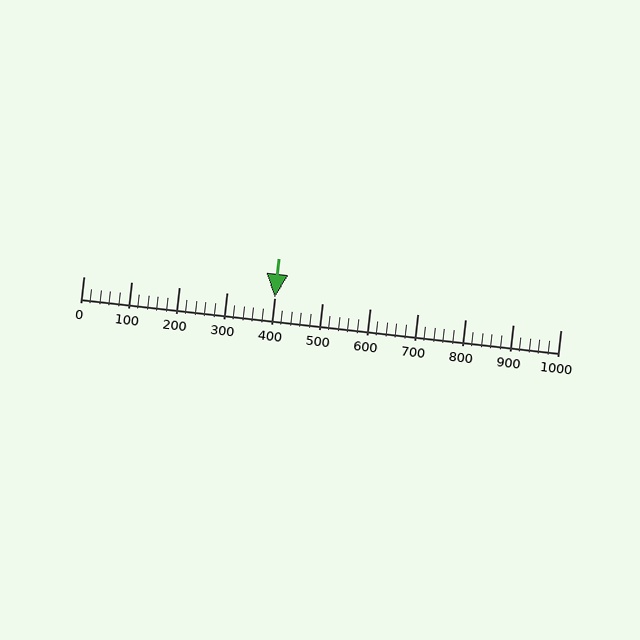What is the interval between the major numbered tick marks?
The major tick marks are spaced 100 units apart.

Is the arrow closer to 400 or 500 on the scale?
The arrow is closer to 400.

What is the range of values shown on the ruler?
The ruler shows values from 0 to 1000.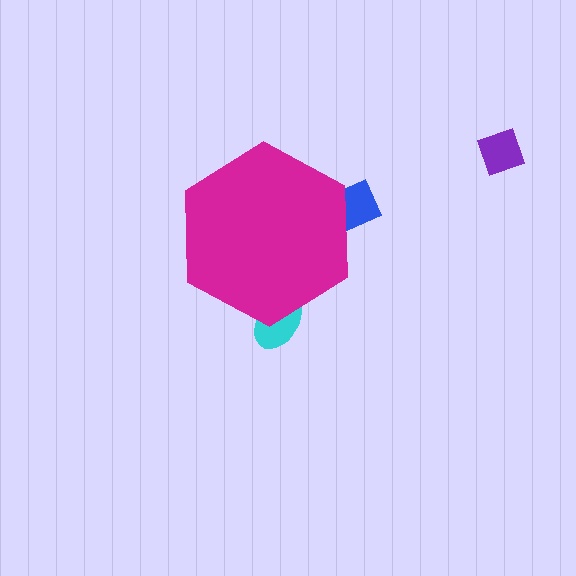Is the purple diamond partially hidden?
No, the purple diamond is fully visible.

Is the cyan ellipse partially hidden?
Yes, the cyan ellipse is partially hidden behind the magenta hexagon.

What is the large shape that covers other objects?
A magenta hexagon.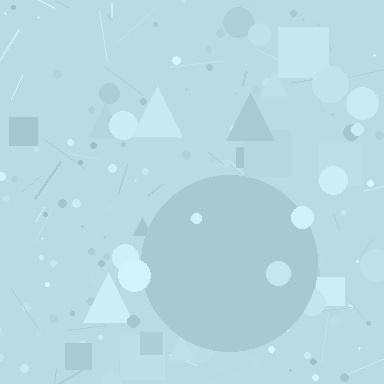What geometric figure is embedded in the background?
A circle is embedded in the background.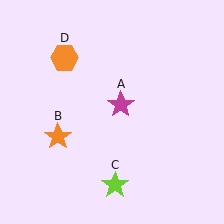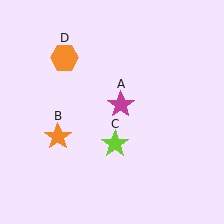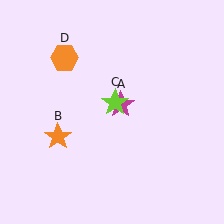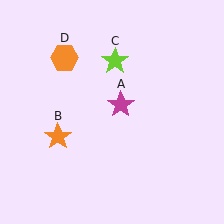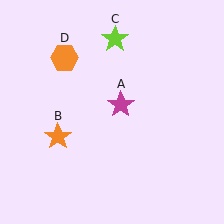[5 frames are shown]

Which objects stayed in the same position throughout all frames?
Magenta star (object A) and orange star (object B) and orange hexagon (object D) remained stationary.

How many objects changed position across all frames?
1 object changed position: lime star (object C).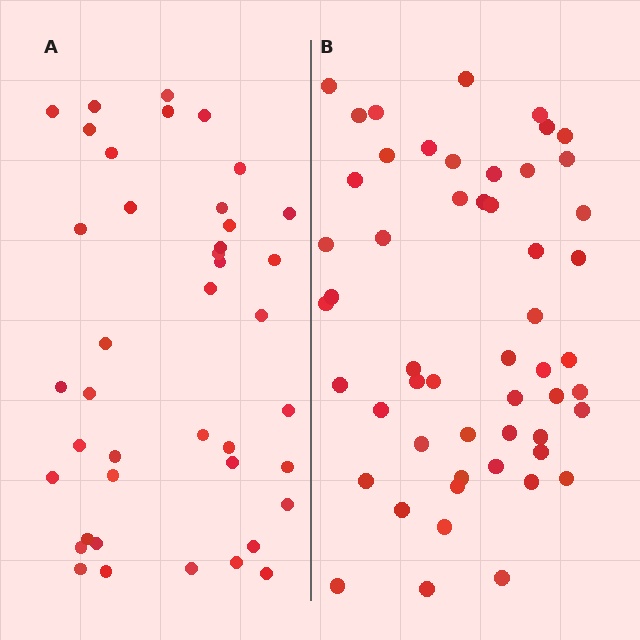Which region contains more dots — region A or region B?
Region B (the right region) has more dots.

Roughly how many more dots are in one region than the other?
Region B has roughly 12 or so more dots than region A.